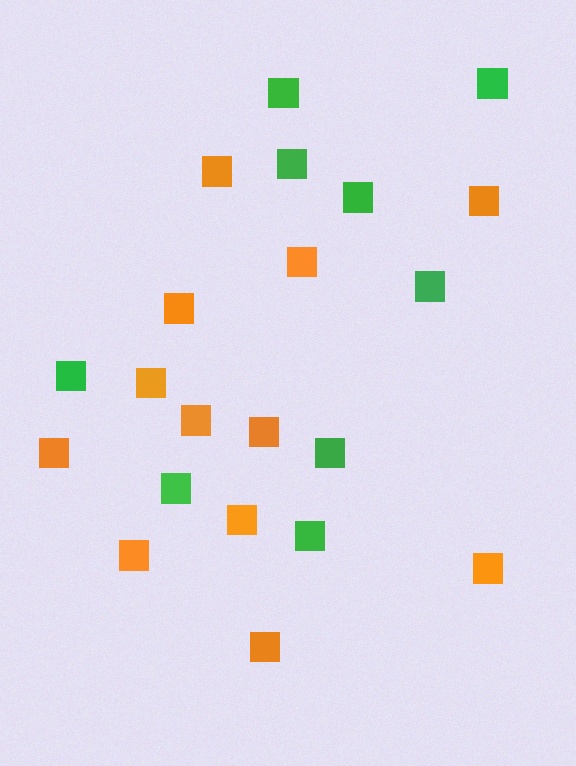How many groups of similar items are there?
There are 2 groups: one group of orange squares (12) and one group of green squares (9).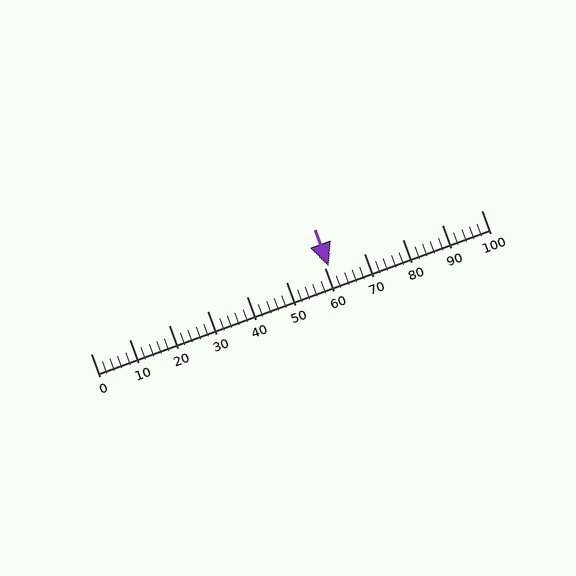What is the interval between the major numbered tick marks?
The major tick marks are spaced 10 units apart.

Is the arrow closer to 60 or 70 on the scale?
The arrow is closer to 60.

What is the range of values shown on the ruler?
The ruler shows values from 0 to 100.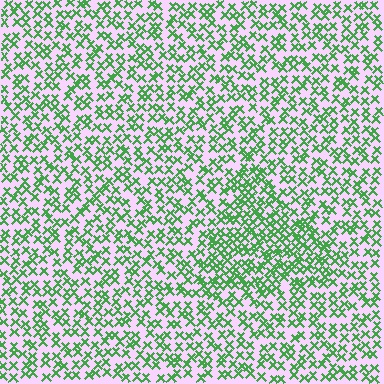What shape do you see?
I see a triangle.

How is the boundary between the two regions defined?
The boundary is defined by a change in element density (approximately 1.6x ratio). All elements are the same color, size, and shape.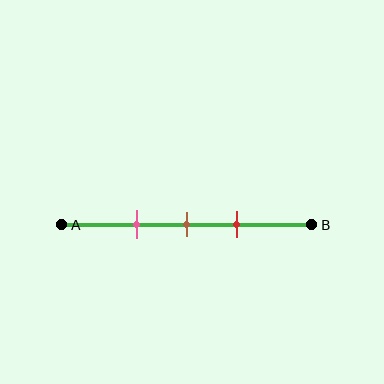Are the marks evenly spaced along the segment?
Yes, the marks are approximately evenly spaced.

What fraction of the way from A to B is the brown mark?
The brown mark is approximately 50% (0.5) of the way from A to B.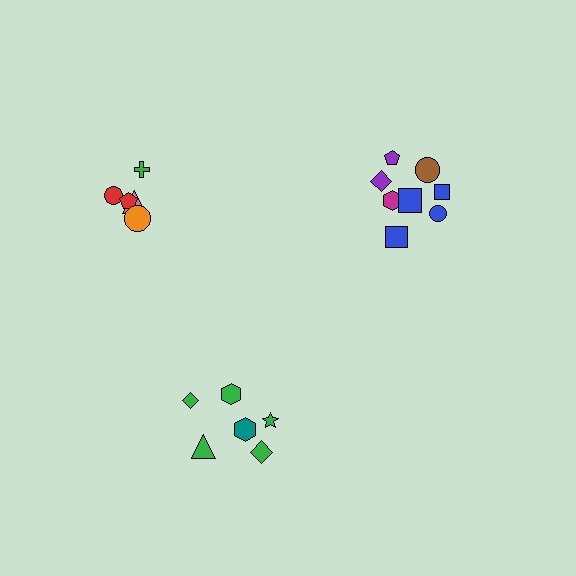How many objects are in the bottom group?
There are 6 objects.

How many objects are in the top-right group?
There are 8 objects.